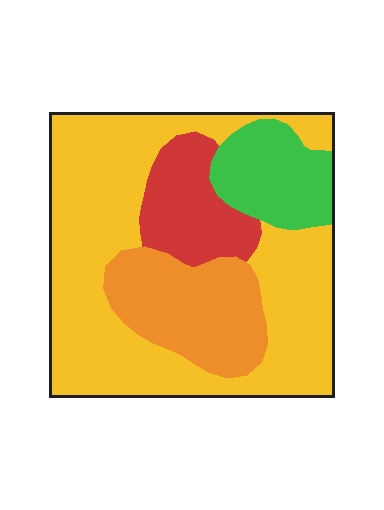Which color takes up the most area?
Yellow, at roughly 55%.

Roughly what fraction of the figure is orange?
Orange covers about 20% of the figure.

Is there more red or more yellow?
Yellow.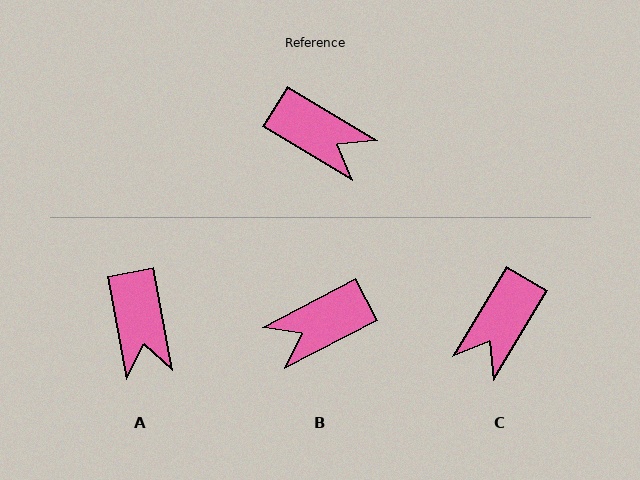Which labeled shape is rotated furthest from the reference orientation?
B, about 121 degrees away.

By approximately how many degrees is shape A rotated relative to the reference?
Approximately 49 degrees clockwise.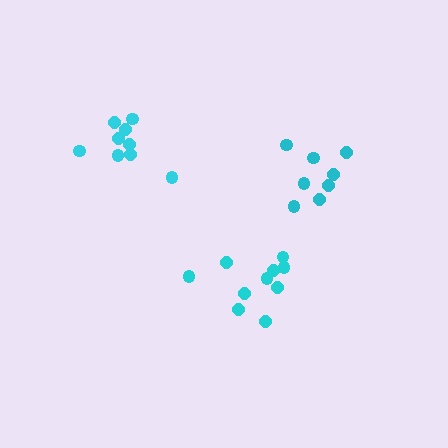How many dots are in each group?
Group 1: 8 dots, Group 2: 10 dots, Group 3: 9 dots (27 total).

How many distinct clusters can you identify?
There are 3 distinct clusters.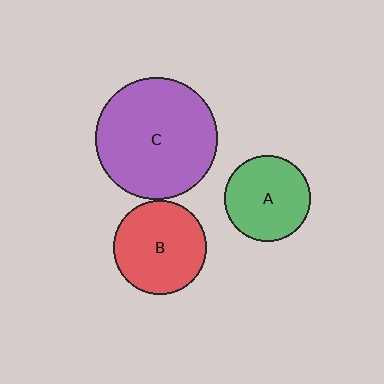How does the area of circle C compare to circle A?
Approximately 2.0 times.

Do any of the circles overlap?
No, none of the circles overlap.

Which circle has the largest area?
Circle C (purple).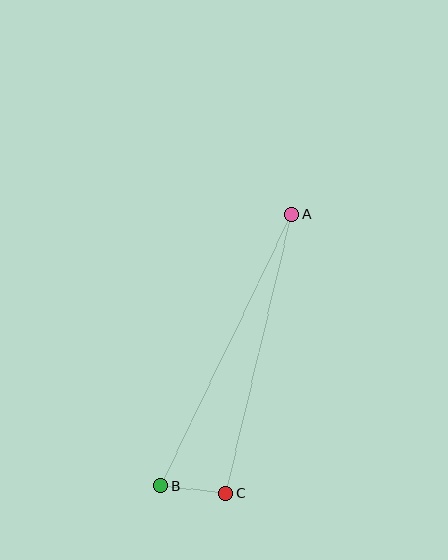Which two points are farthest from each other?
Points A and B are farthest from each other.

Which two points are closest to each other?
Points B and C are closest to each other.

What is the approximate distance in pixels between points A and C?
The distance between A and C is approximately 287 pixels.